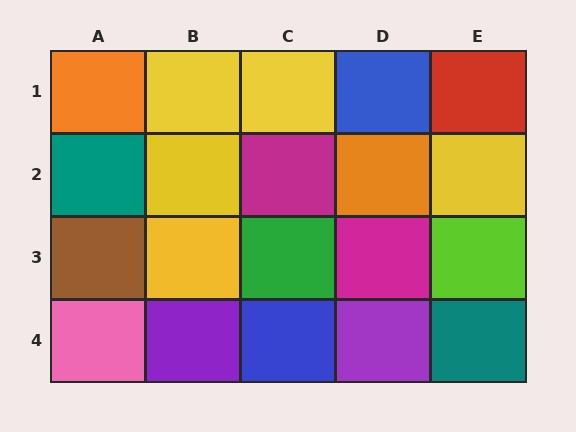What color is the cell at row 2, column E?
Yellow.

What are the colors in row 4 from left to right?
Pink, purple, blue, purple, teal.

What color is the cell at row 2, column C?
Magenta.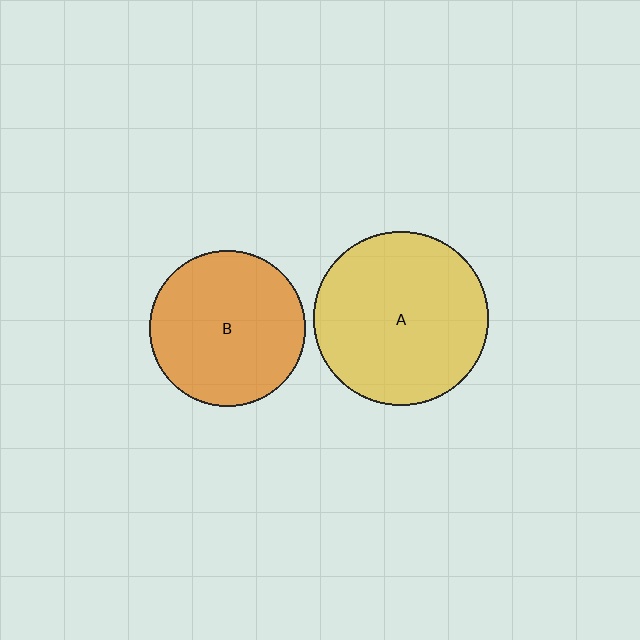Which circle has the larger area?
Circle A (yellow).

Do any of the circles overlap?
No, none of the circles overlap.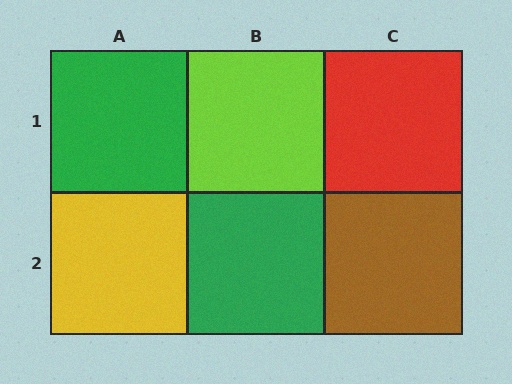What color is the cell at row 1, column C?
Red.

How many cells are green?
2 cells are green.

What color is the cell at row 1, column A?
Green.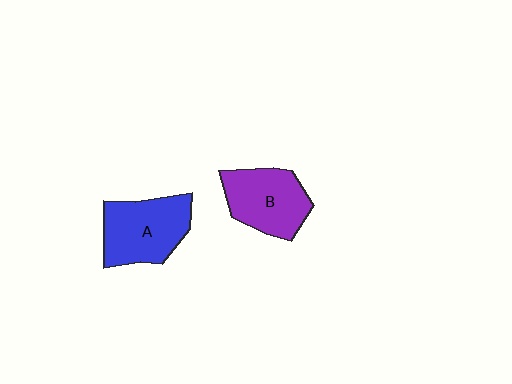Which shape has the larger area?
Shape A (blue).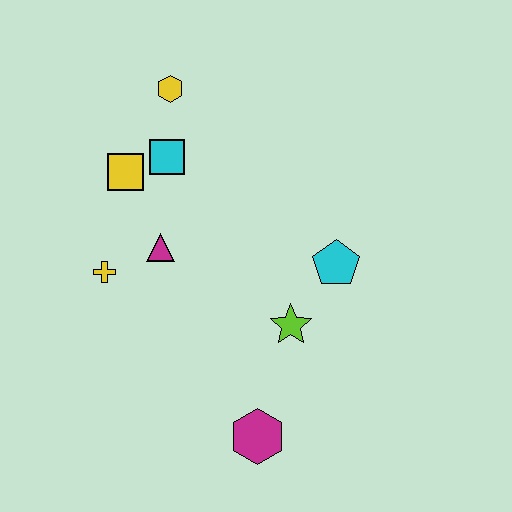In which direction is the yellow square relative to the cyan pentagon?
The yellow square is to the left of the cyan pentagon.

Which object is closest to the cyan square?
The yellow square is closest to the cyan square.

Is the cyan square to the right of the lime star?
No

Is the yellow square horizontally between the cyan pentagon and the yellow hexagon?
No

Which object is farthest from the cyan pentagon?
The yellow hexagon is farthest from the cyan pentagon.